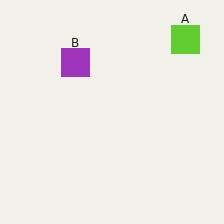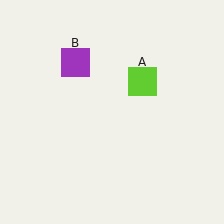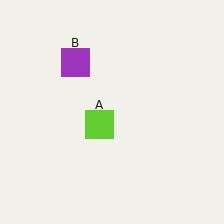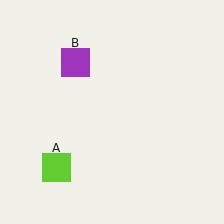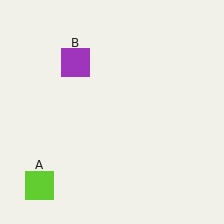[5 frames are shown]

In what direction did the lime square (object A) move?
The lime square (object A) moved down and to the left.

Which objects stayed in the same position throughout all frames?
Purple square (object B) remained stationary.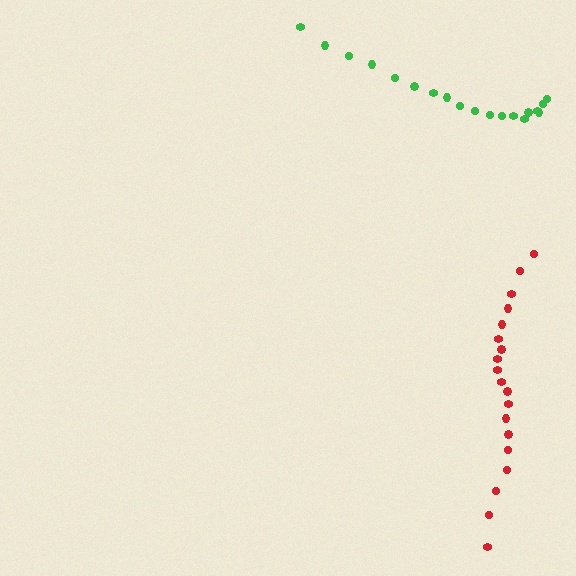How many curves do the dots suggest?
There are 2 distinct paths.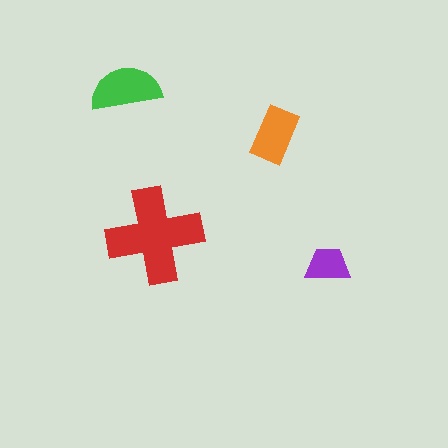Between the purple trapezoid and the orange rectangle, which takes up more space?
The orange rectangle.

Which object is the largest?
The red cross.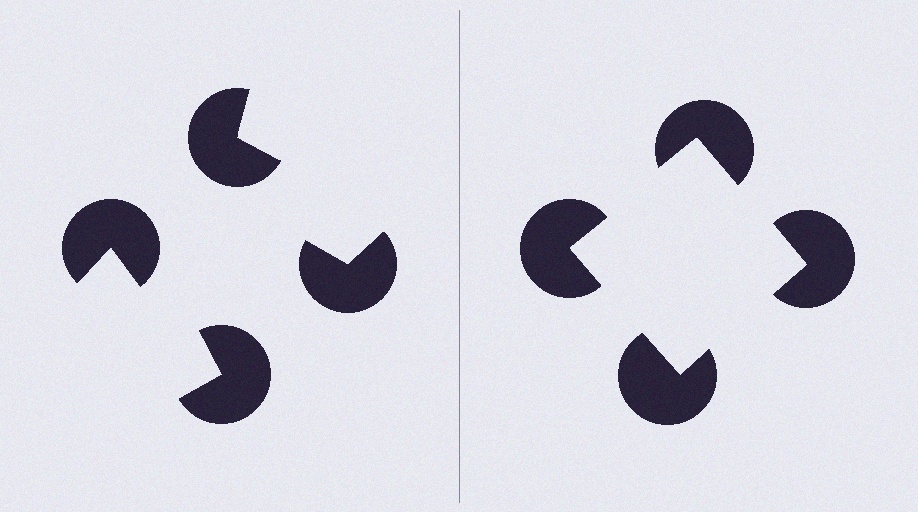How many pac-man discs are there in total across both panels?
8 — 4 on each side.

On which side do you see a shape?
An illusory square appears on the right side. On the left side the wedge cuts are rotated, so no coherent shape forms.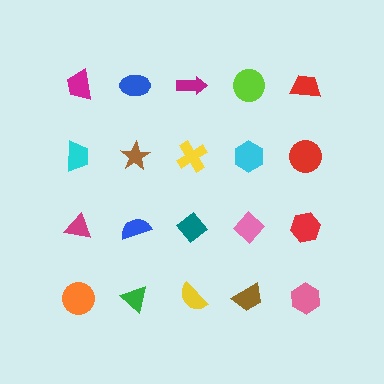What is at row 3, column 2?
A blue semicircle.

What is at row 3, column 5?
A red hexagon.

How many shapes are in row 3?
5 shapes.